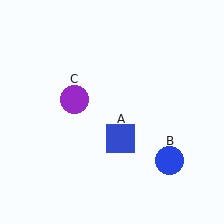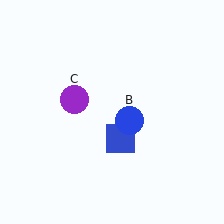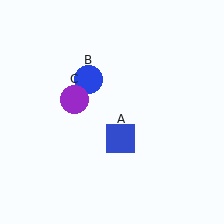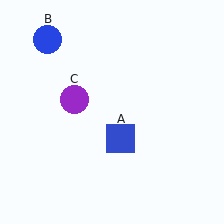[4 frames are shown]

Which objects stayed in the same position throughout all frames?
Blue square (object A) and purple circle (object C) remained stationary.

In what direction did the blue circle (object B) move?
The blue circle (object B) moved up and to the left.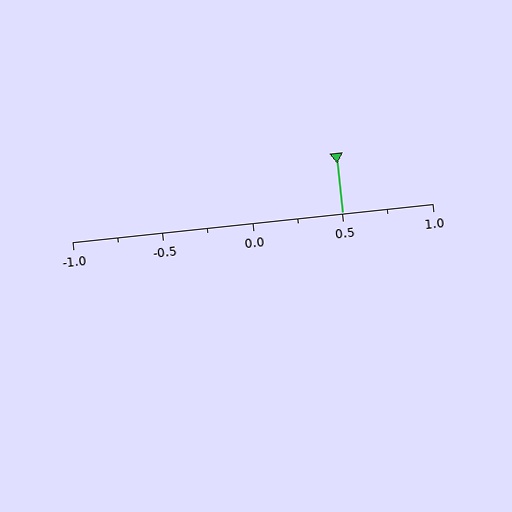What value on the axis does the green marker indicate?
The marker indicates approximately 0.5.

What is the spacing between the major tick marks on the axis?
The major ticks are spaced 0.5 apart.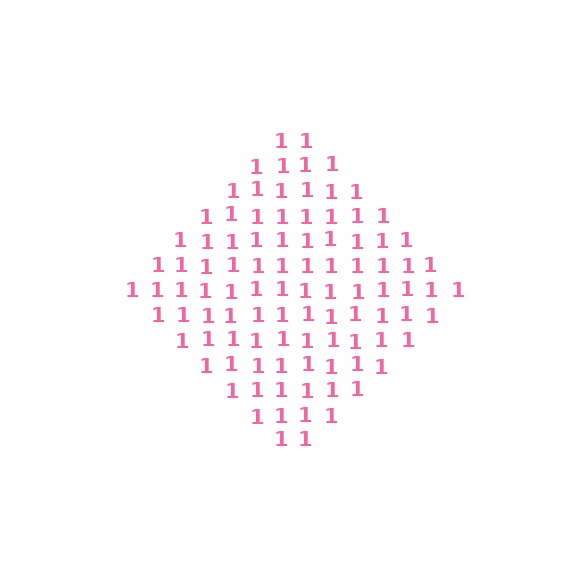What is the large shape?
The large shape is a diamond.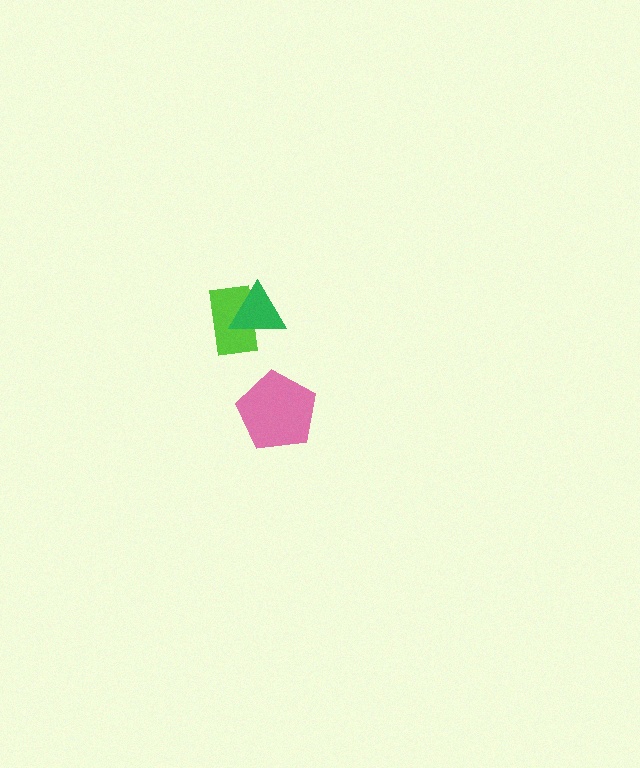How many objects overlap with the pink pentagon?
0 objects overlap with the pink pentagon.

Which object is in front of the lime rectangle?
The green triangle is in front of the lime rectangle.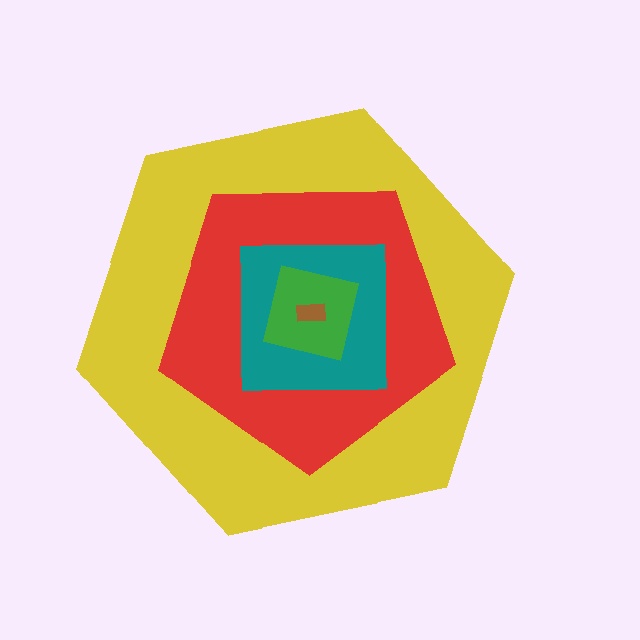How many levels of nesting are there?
5.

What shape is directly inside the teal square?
The green square.